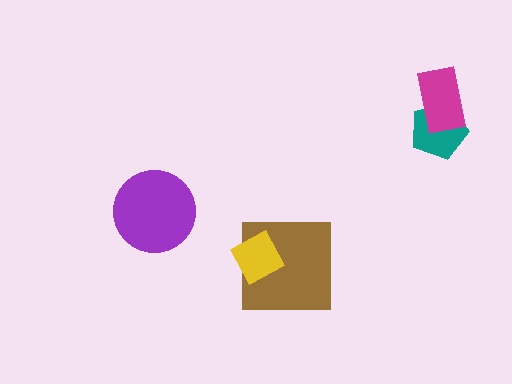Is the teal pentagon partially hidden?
Yes, it is partially covered by another shape.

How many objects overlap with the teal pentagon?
1 object overlaps with the teal pentagon.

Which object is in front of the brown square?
The yellow diamond is in front of the brown square.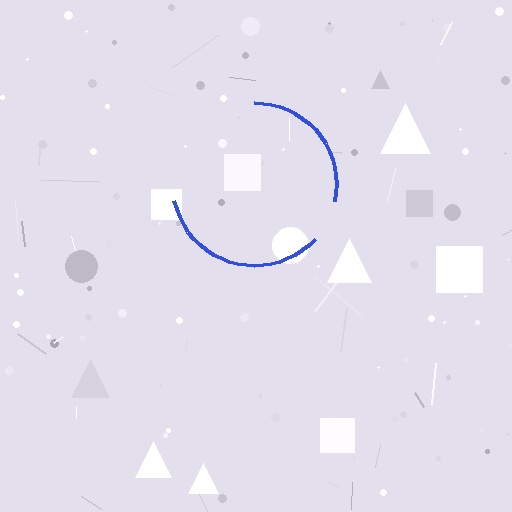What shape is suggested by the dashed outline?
The dashed outline suggests a circle.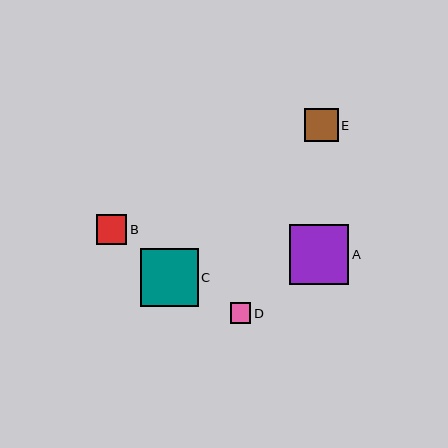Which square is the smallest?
Square D is the smallest with a size of approximately 21 pixels.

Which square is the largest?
Square A is the largest with a size of approximately 59 pixels.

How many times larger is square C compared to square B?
Square C is approximately 1.9 times the size of square B.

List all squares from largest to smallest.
From largest to smallest: A, C, E, B, D.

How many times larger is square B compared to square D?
Square B is approximately 1.5 times the size of square D.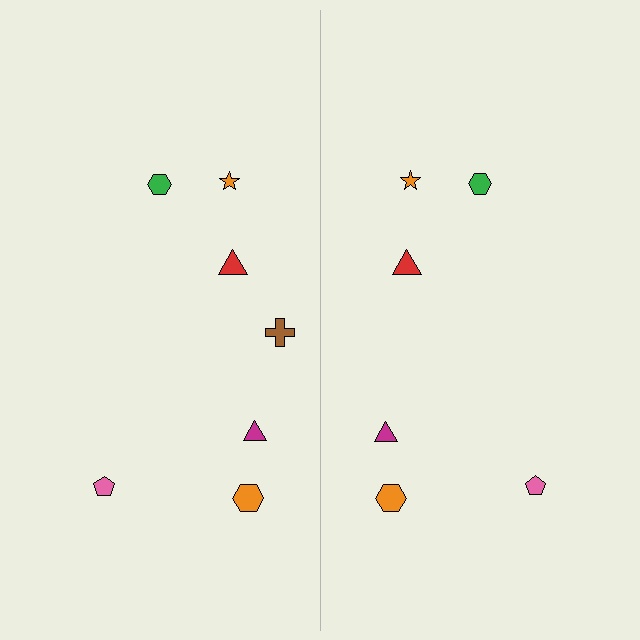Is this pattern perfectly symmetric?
No, the pattern is not perfectly symmetric. A brown cross is missing from the right side.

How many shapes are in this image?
There are 13 shapes in this image.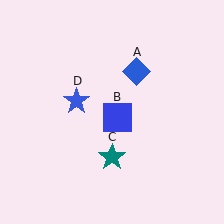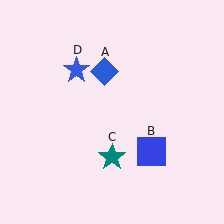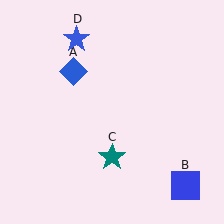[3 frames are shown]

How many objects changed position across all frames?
3 objects changed position: blue diamond (object A), blue square (object B), blue star (object D).